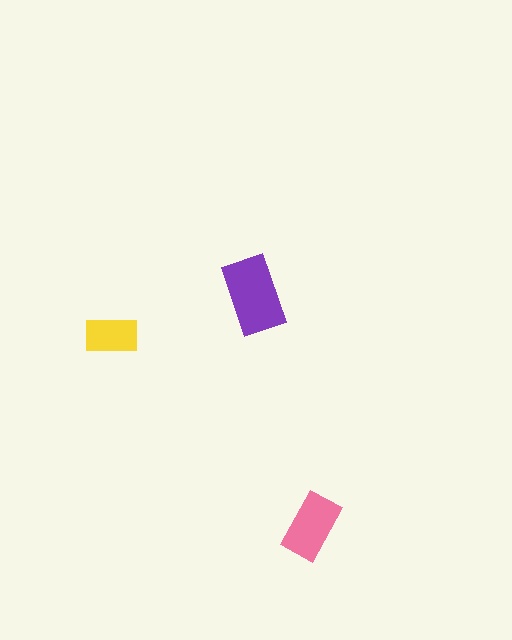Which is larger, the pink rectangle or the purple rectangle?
The purple one.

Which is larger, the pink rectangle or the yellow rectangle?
The pink one.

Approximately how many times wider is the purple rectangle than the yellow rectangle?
About 1.5 times wider.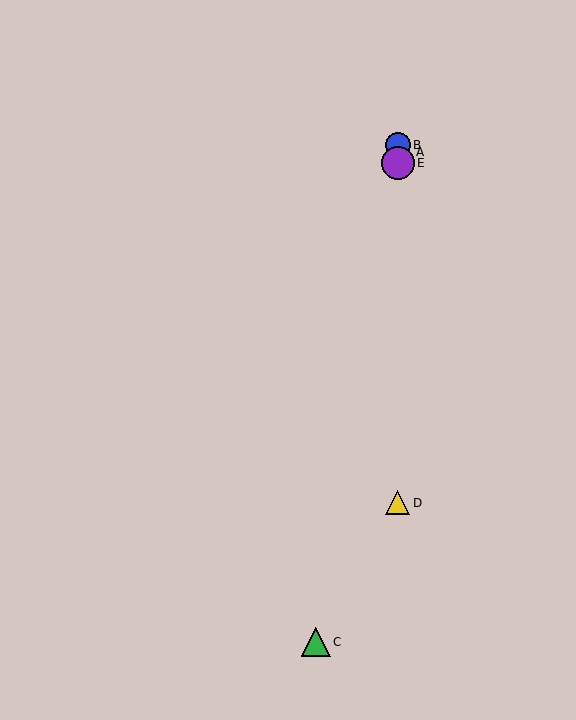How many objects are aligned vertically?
4 objects (A, B, D, E) are aligned vertically.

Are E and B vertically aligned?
Yes, both are at x≈398.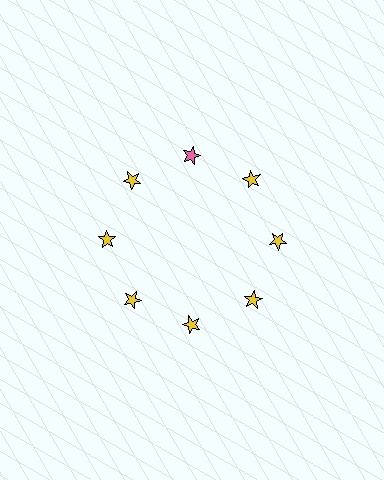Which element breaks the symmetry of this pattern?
The pink star at roughly the 12 o'clock position breaks the symmetry. All other shapes are yellow stars.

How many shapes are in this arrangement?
There are 8 shapes arranged in a ring pattern.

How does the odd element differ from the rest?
It has a different color: pink instead of yellow.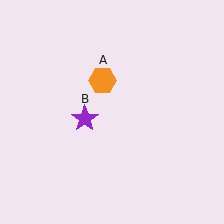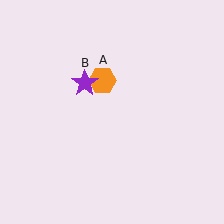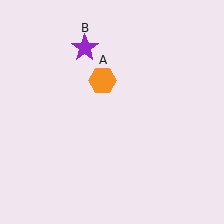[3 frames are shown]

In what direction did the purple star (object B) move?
The purple star (object B) moved up.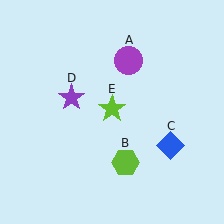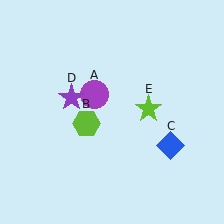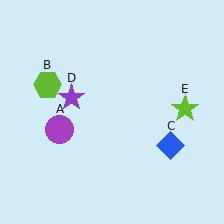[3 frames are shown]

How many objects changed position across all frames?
3 objects changed position: purple circle (object A), lime hexagon (object B), lime star (object E).